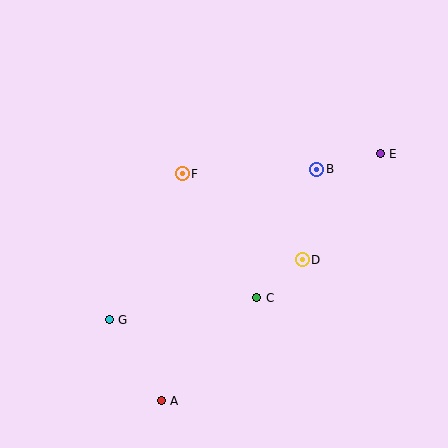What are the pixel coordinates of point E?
Point E is at (380, 154).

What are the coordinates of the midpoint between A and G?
The midpoint between A and G is at (135, 360).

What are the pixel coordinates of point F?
Point F is at (182, 174).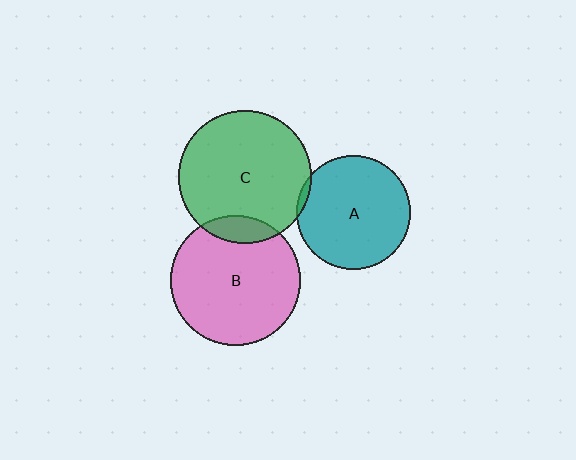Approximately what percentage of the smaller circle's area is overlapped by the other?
Approximately 5%.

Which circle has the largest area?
Circle C (green).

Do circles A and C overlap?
Yes.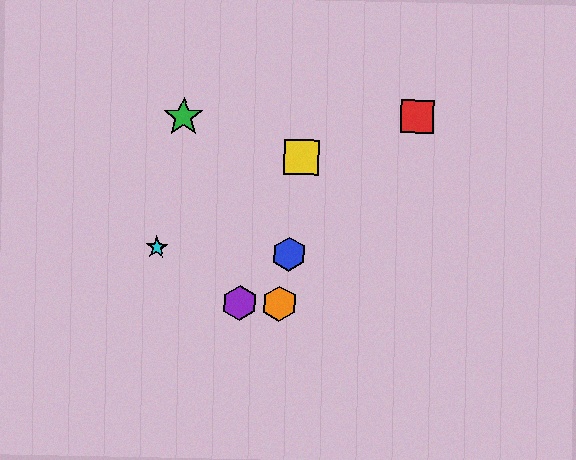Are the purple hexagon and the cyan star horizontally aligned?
No, the purple hexagon is at y≈303 and the cyan star is at y≈248.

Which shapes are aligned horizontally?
The purple hexagon, the orange hexagon are aligned horizontally.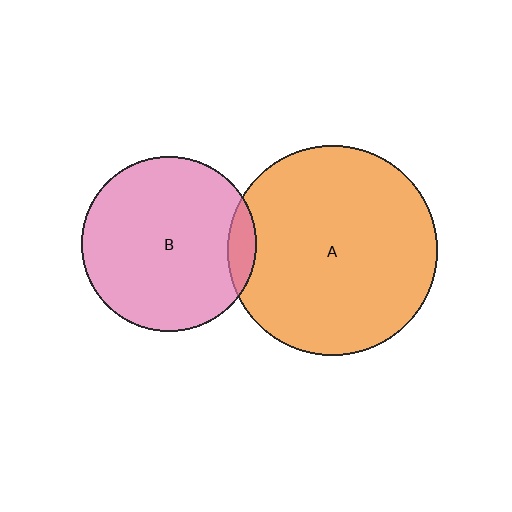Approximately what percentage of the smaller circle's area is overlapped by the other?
Approximately 10%.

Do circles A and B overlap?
Yes.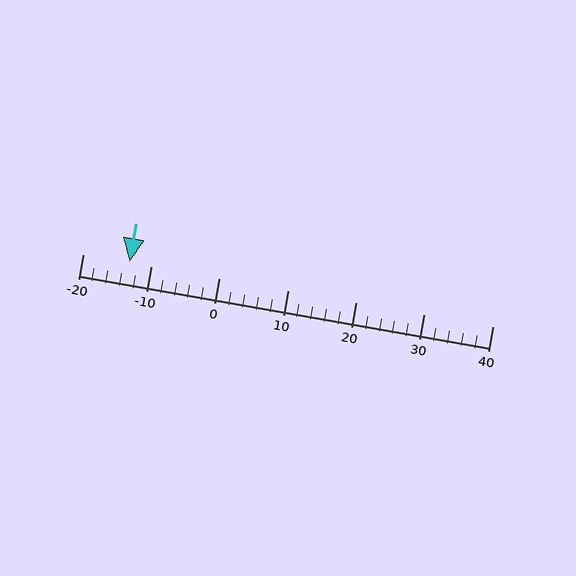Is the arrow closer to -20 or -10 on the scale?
The arrow is closer to -10.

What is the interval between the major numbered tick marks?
The major tick marks are spaced 10 units apart.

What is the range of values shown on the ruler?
The ruler shows values from -20 to 40.